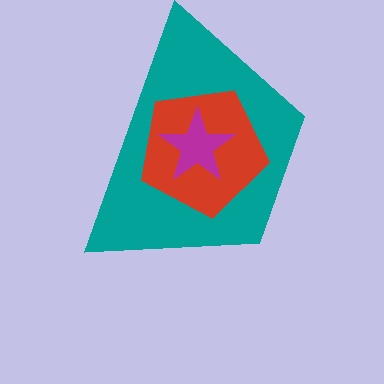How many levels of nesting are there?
3.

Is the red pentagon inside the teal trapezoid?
Yes.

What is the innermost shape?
The magenta star.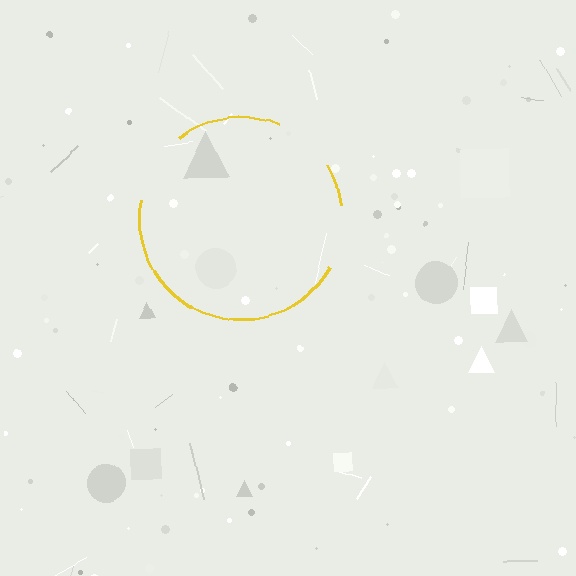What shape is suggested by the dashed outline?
The dashed outline suggests a circle.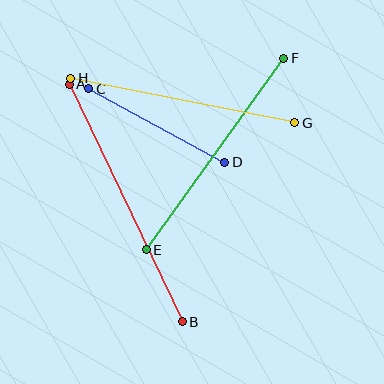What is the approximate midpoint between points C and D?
The midpoint is at approximately (157, 125) pixels.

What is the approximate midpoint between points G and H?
The midpoint is at approximately (183, 100) pixels.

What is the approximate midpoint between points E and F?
The midpoint is at approximately (215, 154) pixels.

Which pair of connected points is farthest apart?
Points A and B are farthest apart.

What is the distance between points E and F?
The distance is approximately 236 pixels.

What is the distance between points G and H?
The distance is approximately 229 pixels.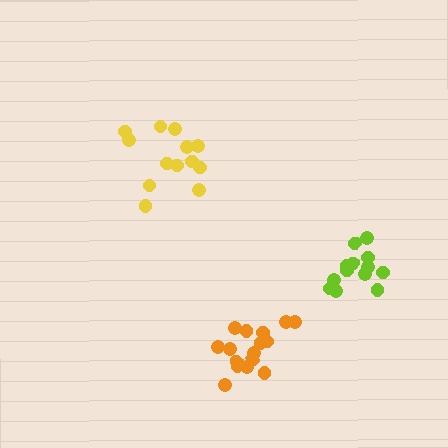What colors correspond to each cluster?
The clusters are colored: lime, orange, yellow.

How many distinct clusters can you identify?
There are 3 distinct clusters.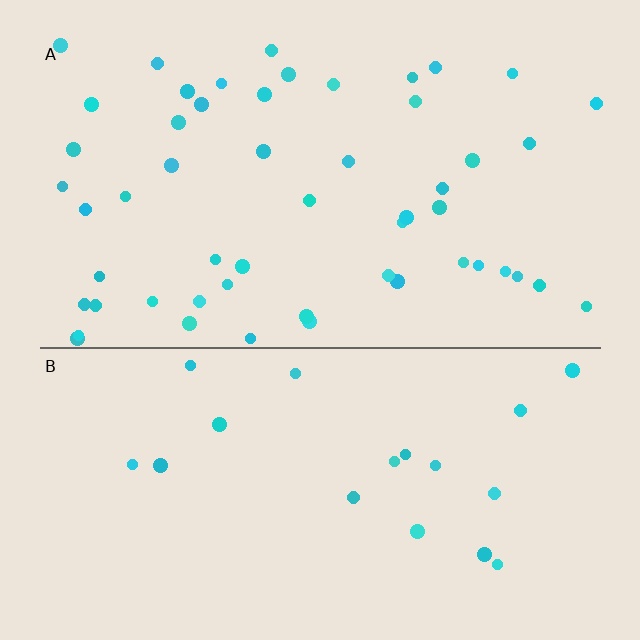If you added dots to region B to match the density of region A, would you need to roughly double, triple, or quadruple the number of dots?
Approximately triple.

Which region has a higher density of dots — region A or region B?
A (the top).